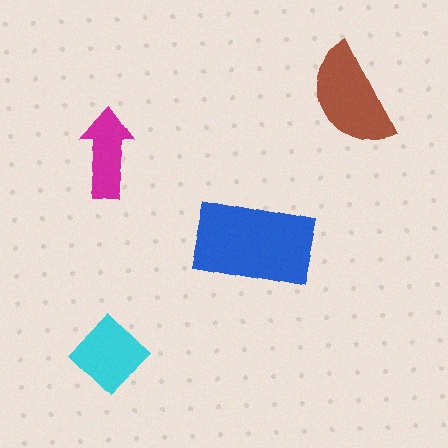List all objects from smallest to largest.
The magenta arrow, the cyan diamond, the brown semicircle, the blue rectangle.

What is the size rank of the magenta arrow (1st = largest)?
4th.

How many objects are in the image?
There are 4 objects in the image.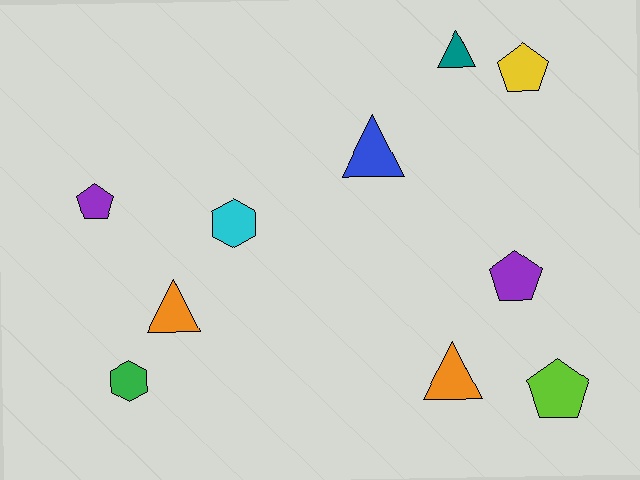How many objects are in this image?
There are 10 objects.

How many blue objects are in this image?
There is 1 blue object.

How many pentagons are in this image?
There are 4 pentagons.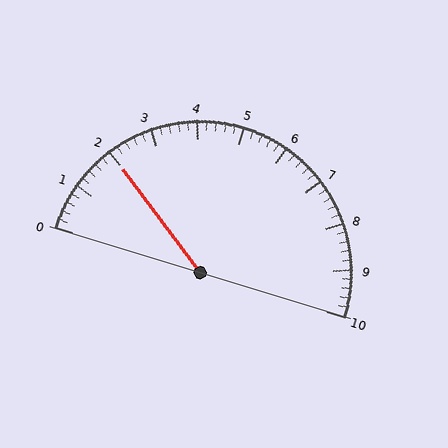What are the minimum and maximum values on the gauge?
The gauge ranges from 0 to 10.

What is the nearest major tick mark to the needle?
The nearest major tick mark is 2.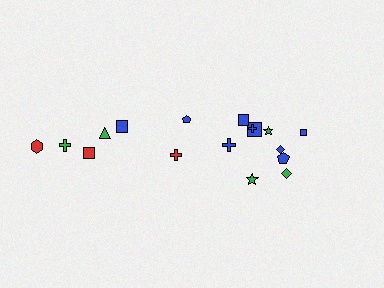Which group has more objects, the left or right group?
The right group.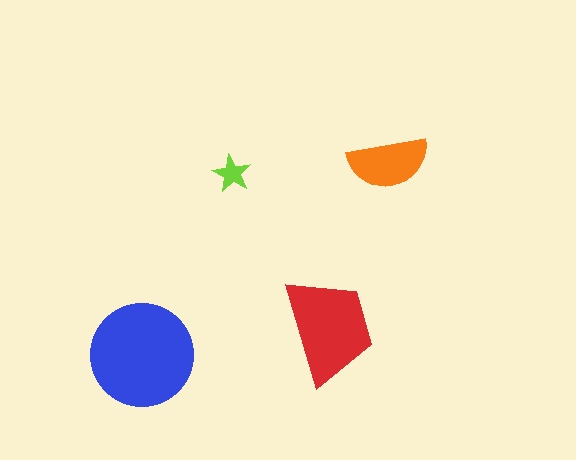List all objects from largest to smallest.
The blue circle, the red trapezoid, the orange semicircle, the lime star.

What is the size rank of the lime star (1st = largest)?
4th.